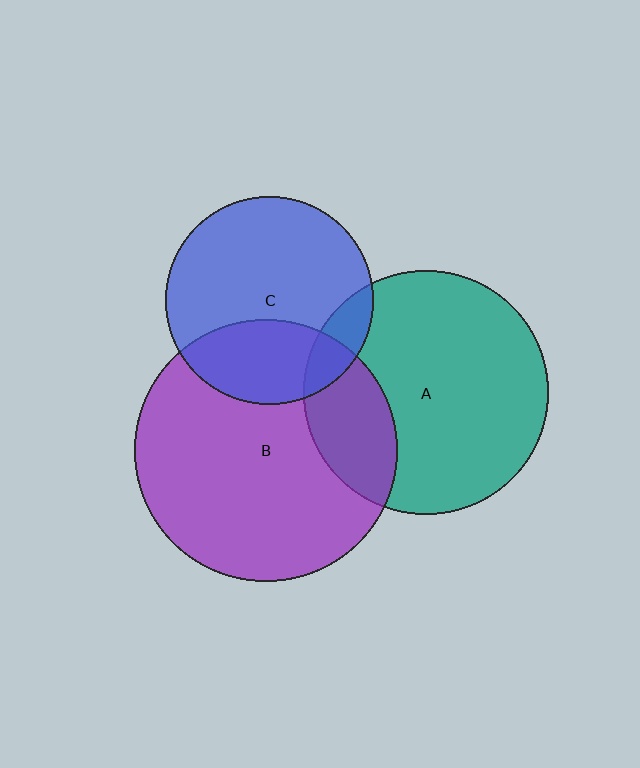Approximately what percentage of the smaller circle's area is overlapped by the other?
Approximately 25%.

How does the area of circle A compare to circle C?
Approximately 1.4 times.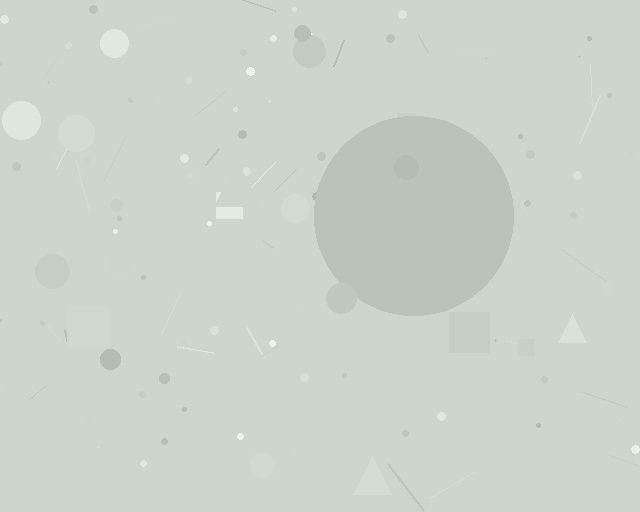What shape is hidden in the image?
A circle is hidden in the image.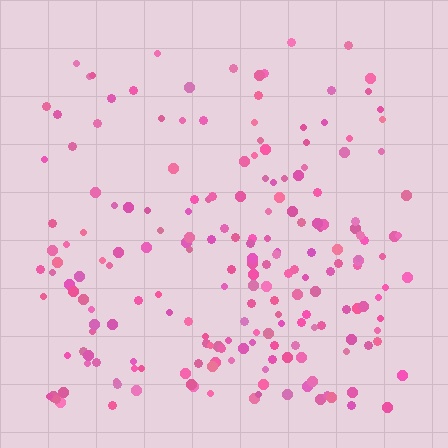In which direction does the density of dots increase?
From top to bottom, with the bottom side densest.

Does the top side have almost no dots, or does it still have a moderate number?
Still a moderate number, just noticeably fewer than the bottom.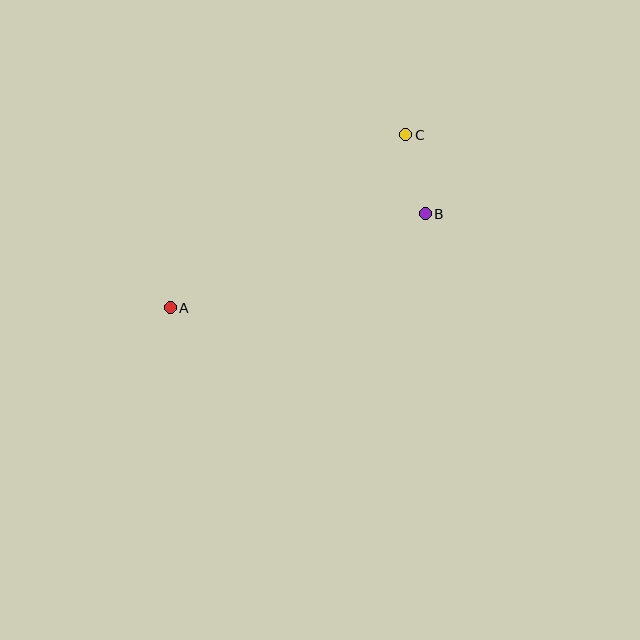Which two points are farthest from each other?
Points A and C are farthest from each other.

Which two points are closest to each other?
Points B and C are closest to each other.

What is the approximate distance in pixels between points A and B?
The distance between A and B is approximately 272 pixels.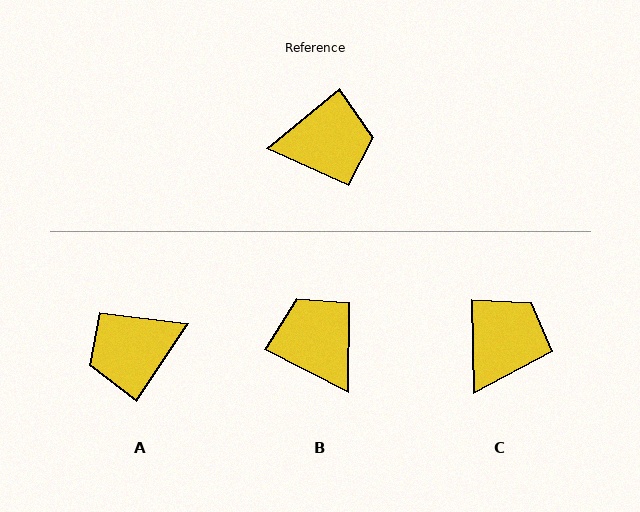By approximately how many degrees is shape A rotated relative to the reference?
Approximately 163 degrees clockwise.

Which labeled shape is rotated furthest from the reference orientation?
A, about 163 degrees away.